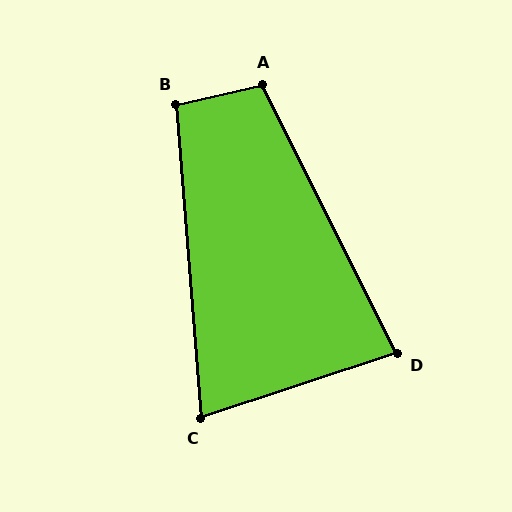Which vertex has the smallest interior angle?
C, at approximately 76 degrees.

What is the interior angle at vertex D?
Approximately 82 degrees (acute).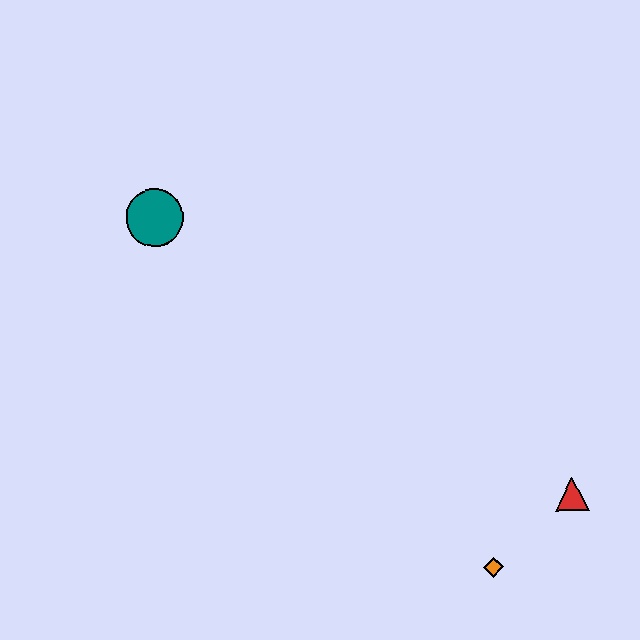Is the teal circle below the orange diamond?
No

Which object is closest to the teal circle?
The orange diamond is closest to the teal circle.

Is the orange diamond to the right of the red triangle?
No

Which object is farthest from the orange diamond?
The teal circle is farthest from the orange diamond.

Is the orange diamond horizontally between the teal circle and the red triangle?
Yes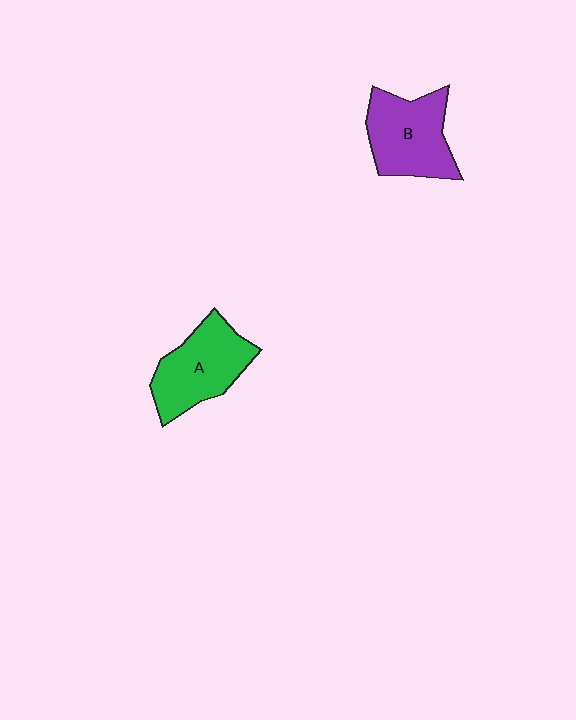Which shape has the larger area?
Shape A (green).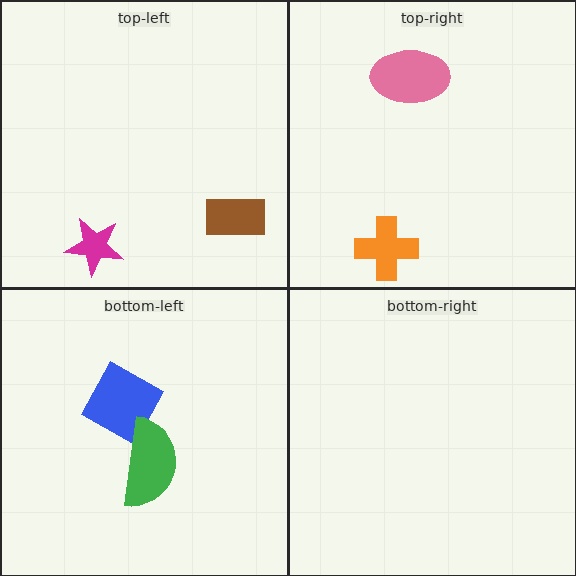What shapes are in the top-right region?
The pink ellipse, the orange cross.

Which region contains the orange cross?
The top-right region.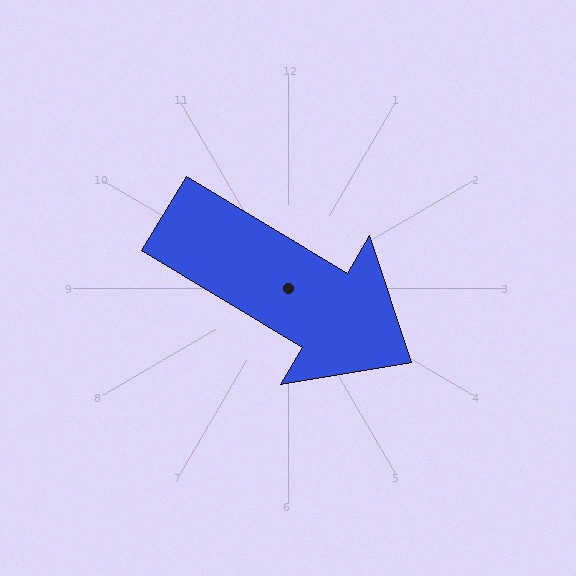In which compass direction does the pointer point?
Southeast.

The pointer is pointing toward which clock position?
Roughly 4 o'clock.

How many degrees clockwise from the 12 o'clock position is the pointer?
Approximately 121 degrees.